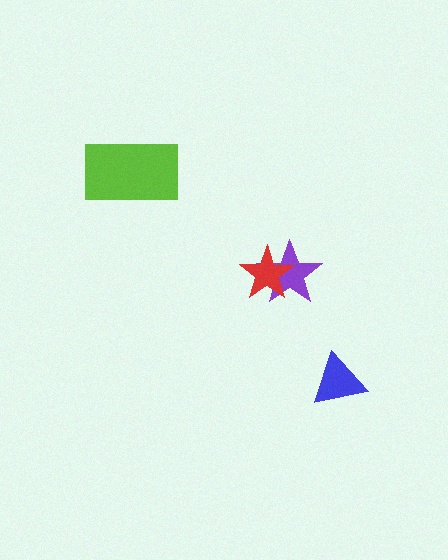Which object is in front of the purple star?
The red star is in front of the purple star.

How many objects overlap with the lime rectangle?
0 objects overlap with the lime rectangle.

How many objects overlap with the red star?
1 object overlaps with the red star.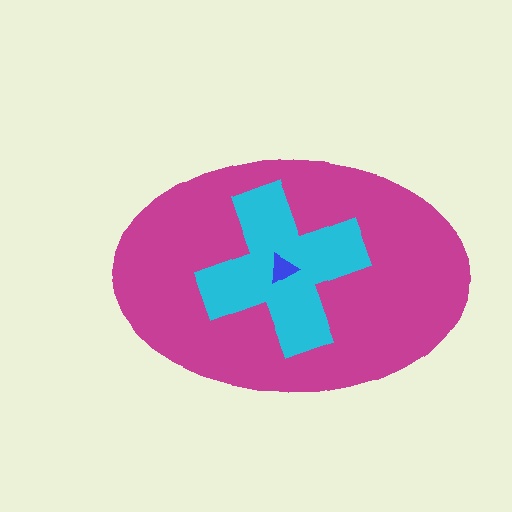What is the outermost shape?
The magenta ellipse.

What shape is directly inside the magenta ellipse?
The cyan cross.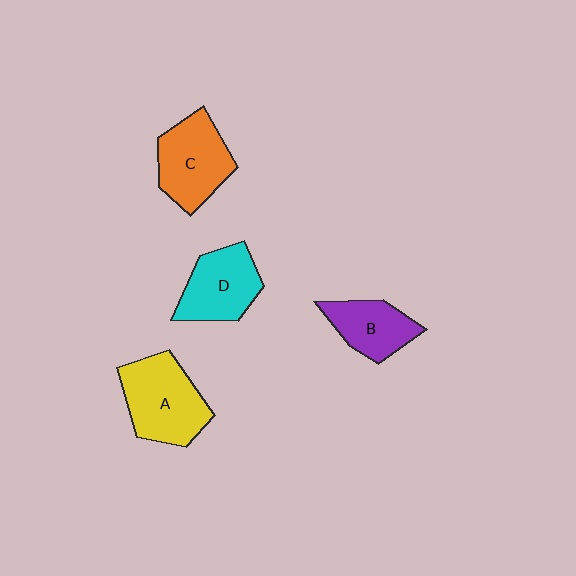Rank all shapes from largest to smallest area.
From largest to smallest: A (yellow), C (orange), D (cyan), B (purple).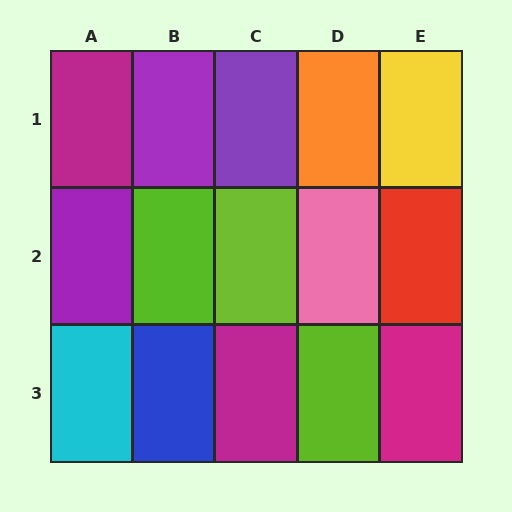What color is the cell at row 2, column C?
Lime.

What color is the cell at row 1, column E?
Yellow.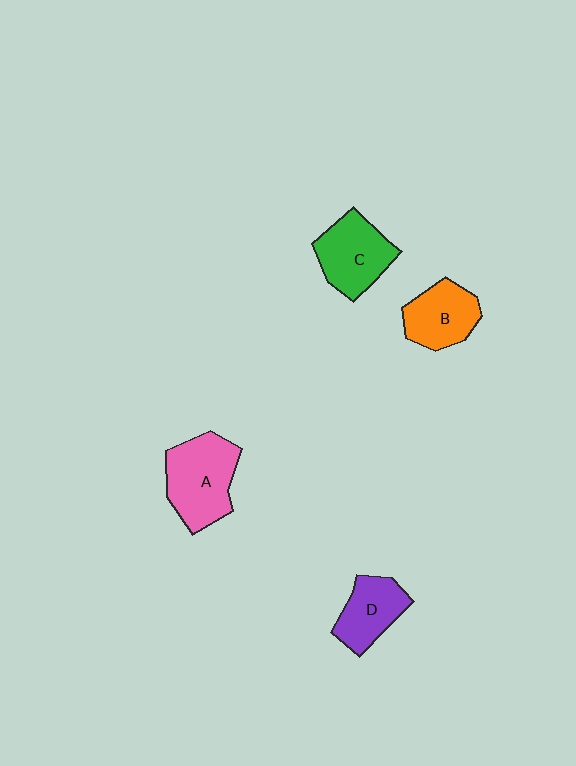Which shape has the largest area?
Shape A (pink).